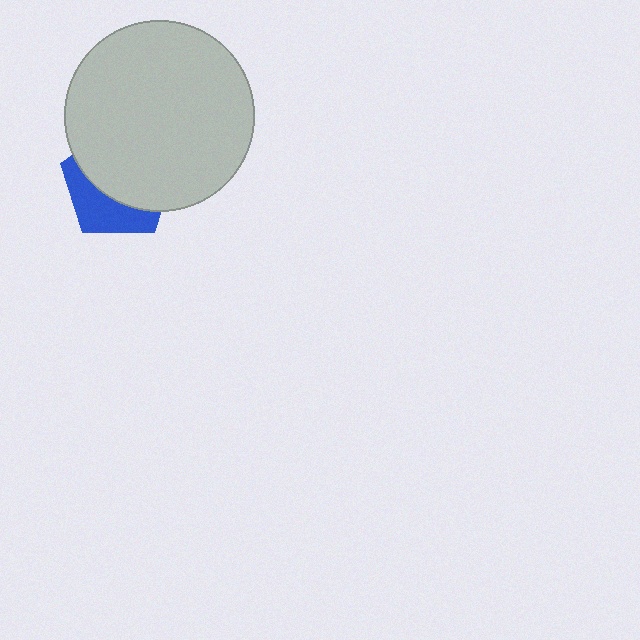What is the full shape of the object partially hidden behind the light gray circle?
The partially hidden object is a blue pentagon.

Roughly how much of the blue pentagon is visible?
A small part of it is visible (roughly 37%).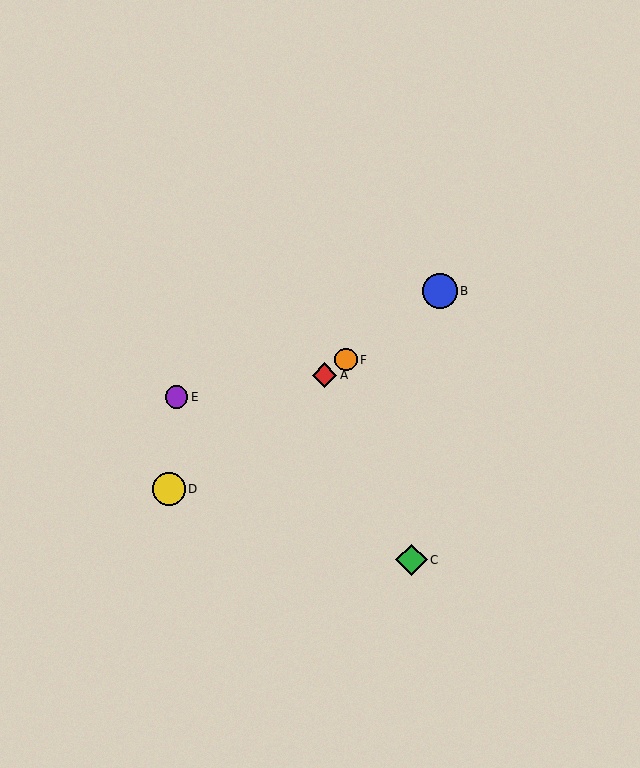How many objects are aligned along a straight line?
4 objects (A, B, D, F) are aligned along a straight line.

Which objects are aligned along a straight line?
Objects A, B, D, F are aligned along a straight line.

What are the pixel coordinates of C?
Object C is at (411, 560).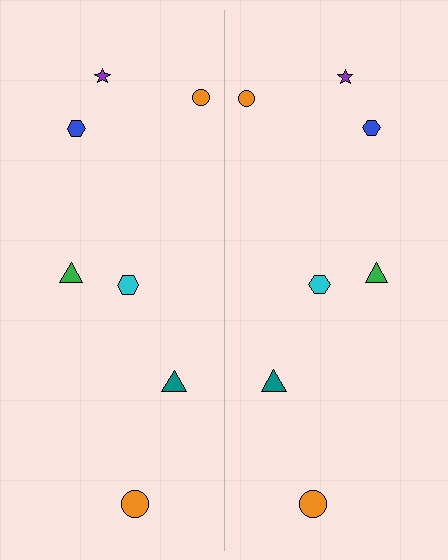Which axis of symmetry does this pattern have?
The pattern has a vertical axis of symmetry running through the center of the image.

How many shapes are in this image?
There are 14 shapes in this image.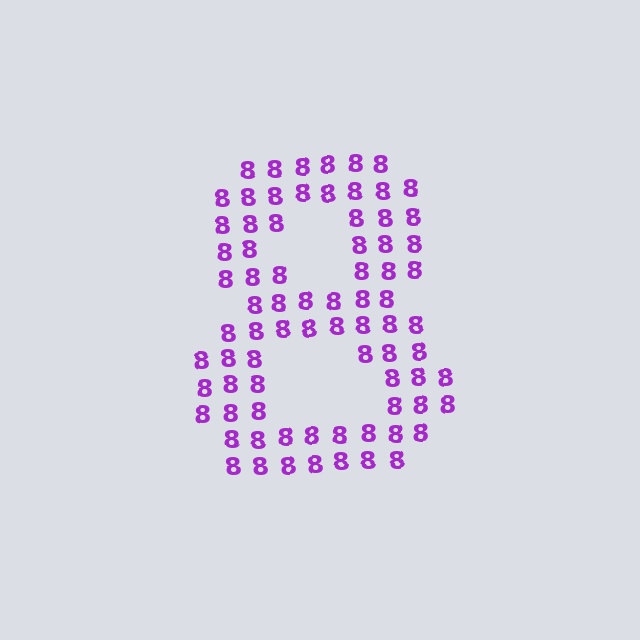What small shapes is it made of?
It is made of small digit 8's.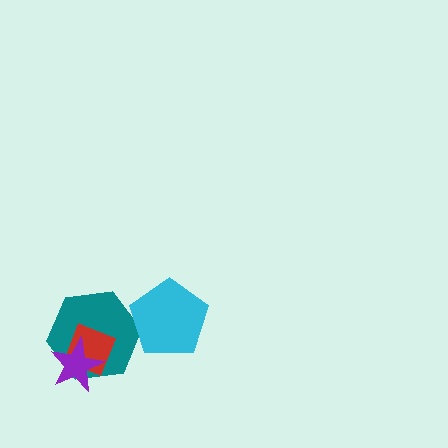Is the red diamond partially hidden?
Yes, it is partially covered by another shape.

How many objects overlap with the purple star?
2 objects overlap with the purple star.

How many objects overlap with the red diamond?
2 objects overlap with the red diamond.